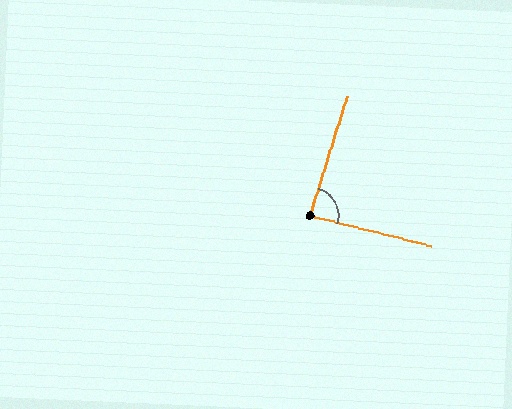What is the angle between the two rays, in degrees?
Approximately 87 degrees.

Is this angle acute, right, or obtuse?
It is approximately a right angle.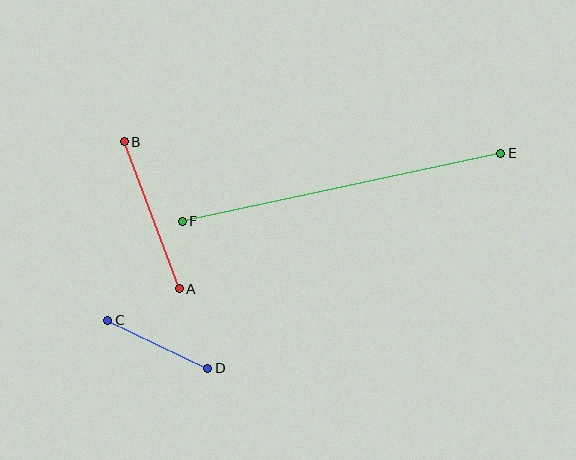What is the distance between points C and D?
The distance is approximately 111 pixels.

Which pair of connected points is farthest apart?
Points E and F are farthest apart.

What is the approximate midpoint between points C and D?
The midpoint is at approximately (158, 344) pixels.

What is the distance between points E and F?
The distance is approximately 326 pixels.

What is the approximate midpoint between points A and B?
The midpoint is at approximately (152, 215) pixels.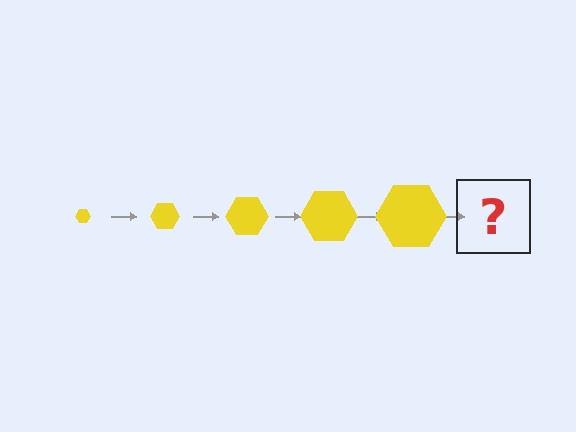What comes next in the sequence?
The next element should be a yellow hexagon, larger than the previous one.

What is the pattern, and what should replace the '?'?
The pattern is that the hexagon gets progressively larger each step. The '?' should be a yellow hexagon, larger than the previous one.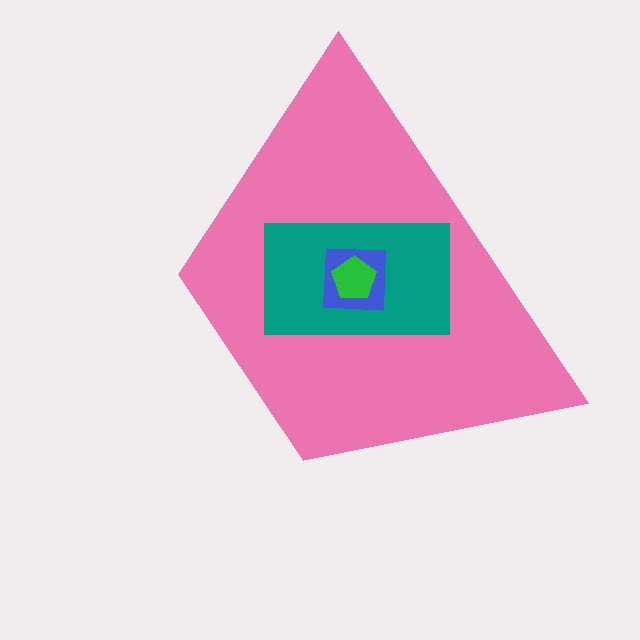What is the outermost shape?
The pink trapezoid.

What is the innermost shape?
The green pentagon.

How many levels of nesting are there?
4.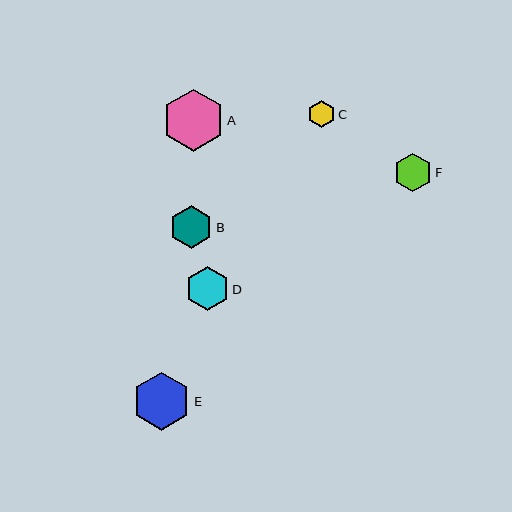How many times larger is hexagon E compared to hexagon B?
Hexagon E is approximately 1.4 times the size of hexagon B.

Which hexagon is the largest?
Hexagon A is the largest with a size of approximately 62 pixels.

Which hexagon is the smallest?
Hexagon C is the smallest with a size of approximately 27 pixels.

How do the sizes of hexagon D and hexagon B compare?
Hexagon D and hexagon B are approximately the same size.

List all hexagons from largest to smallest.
From largest to smallest: A, E, D, B, F, C.